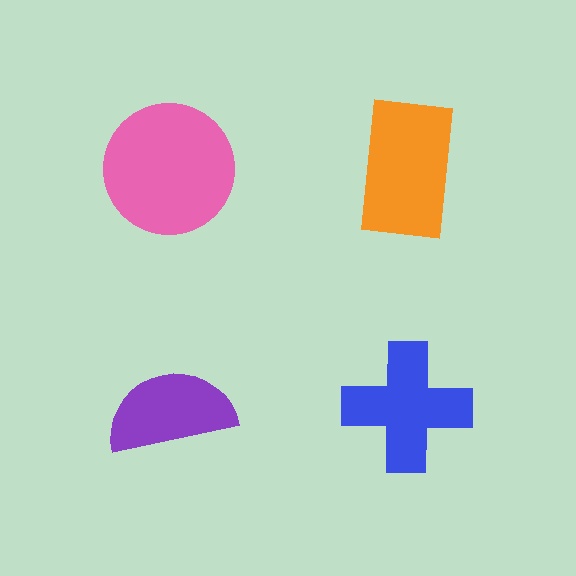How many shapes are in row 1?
2 shapes.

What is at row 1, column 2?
An orange rectangle.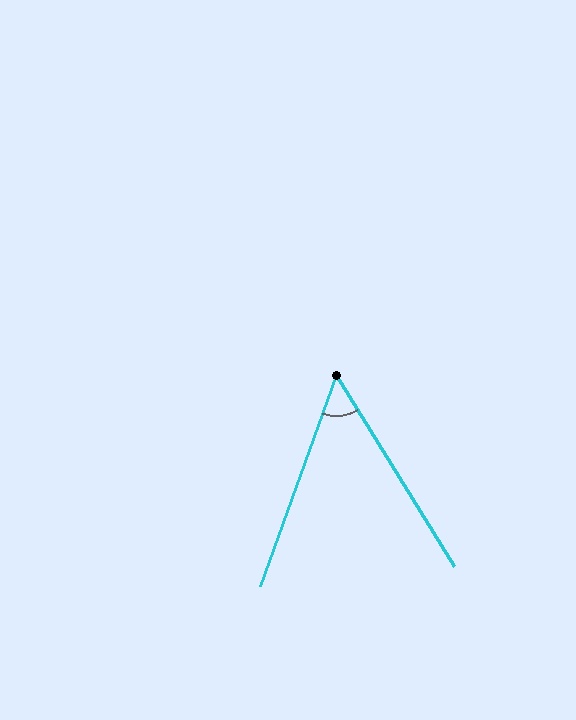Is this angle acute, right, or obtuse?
It is acute.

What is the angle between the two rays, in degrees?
Approximately 52 degrees.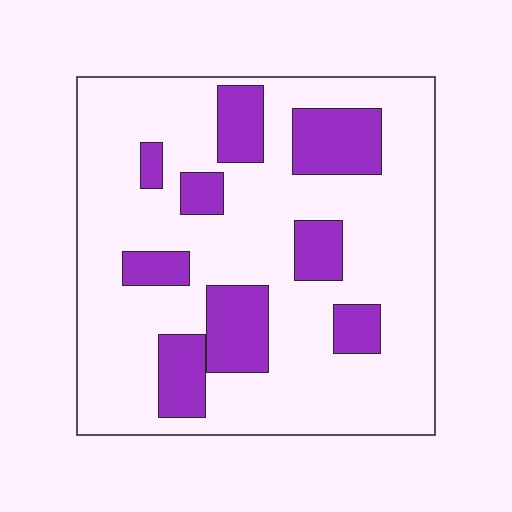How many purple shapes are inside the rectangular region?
9.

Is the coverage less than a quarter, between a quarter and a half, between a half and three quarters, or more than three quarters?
Less than a quarter.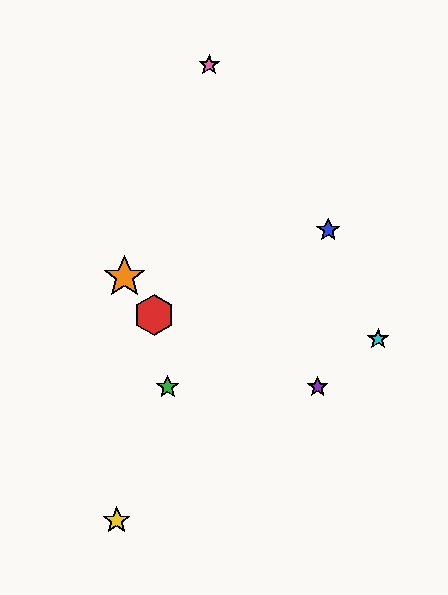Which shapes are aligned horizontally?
The green star, the purple star are aligned horizontally.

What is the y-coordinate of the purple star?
The purple star is at y≈387.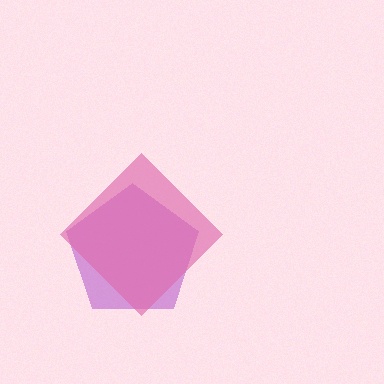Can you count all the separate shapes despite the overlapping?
Yes, there are 2 separate shapes.